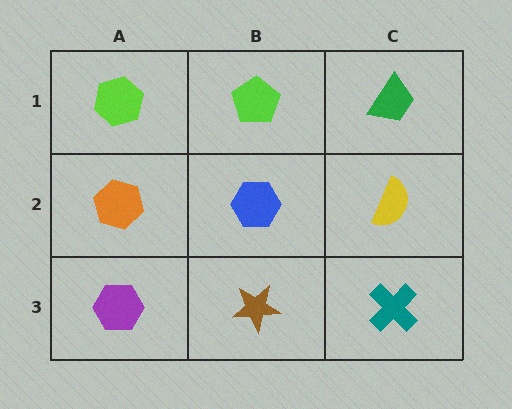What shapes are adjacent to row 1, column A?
An orange hexagon (row 2, column A), a lime pentagon (row 1, column B).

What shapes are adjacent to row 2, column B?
A lime pentagon (row 1, column B), a brown star (row 3, column B), an orange hexagon (row 2, column A), a yellow semicircle (row 2, column C).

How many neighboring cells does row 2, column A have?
3.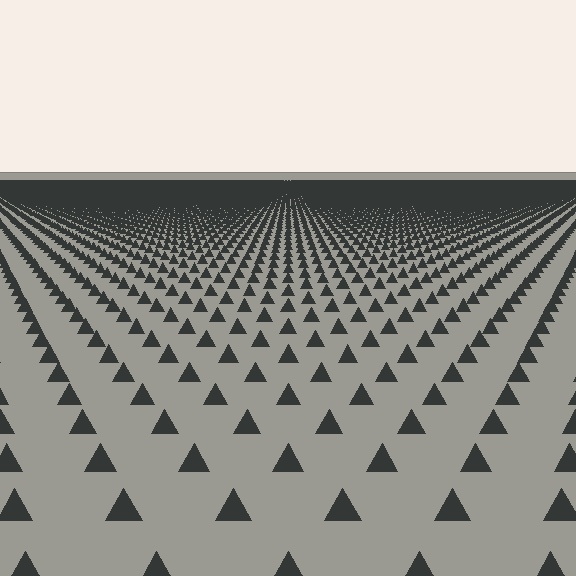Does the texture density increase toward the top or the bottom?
Density increases toward the top.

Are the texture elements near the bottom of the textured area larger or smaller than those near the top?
Larger. Near the bottom, elements are closer to the viewer and appear at a bigger on-screen size.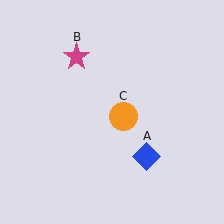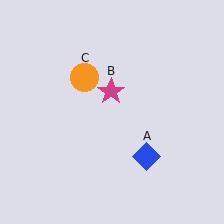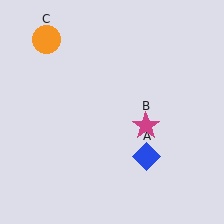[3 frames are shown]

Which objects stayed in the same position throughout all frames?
Blue diamond (object A) remained stationary.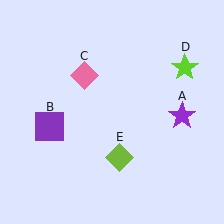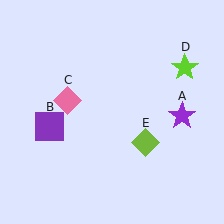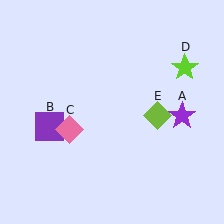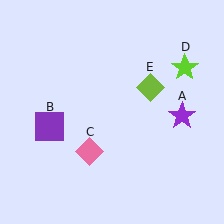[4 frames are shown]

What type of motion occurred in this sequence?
The pink diamond (object C), lime diamond (object E) rotated counterclockwise around the center of the scene.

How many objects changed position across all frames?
2 objects changed position: pink diamond (object C), lime diamond (object E).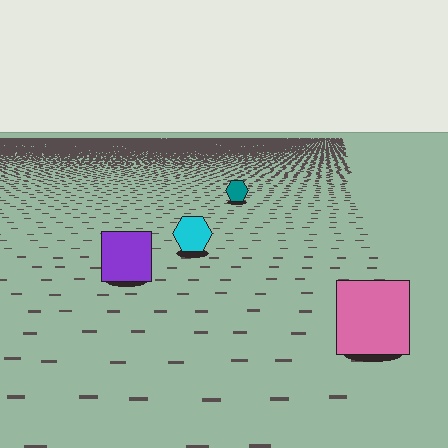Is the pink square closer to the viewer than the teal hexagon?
Yes. The pink square is closer — you can tell from the texture gradient: the ground texture is coarser near it.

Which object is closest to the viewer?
The pink square is closest. The texture marks near it are larger and more spread out.